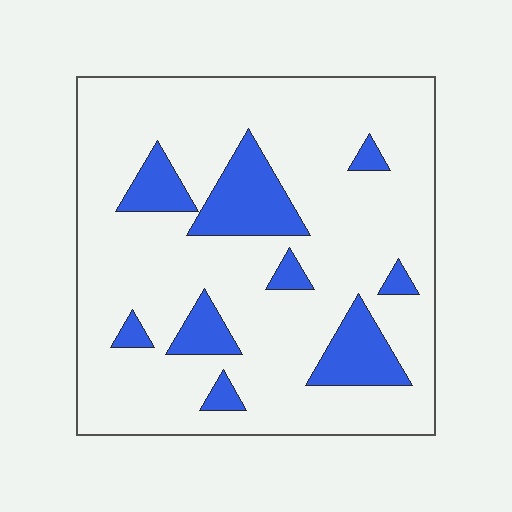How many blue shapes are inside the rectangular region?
9.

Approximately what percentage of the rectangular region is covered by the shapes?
Approximately 15%.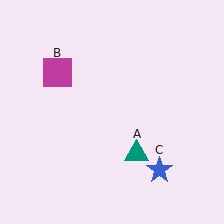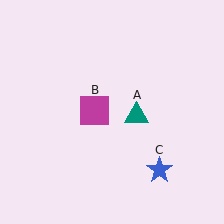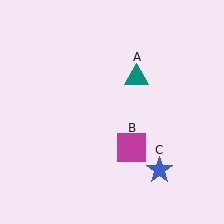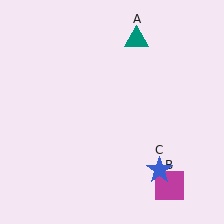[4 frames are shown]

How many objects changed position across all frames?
2 objects changed position: teal triangle (object A), magenta square (object B).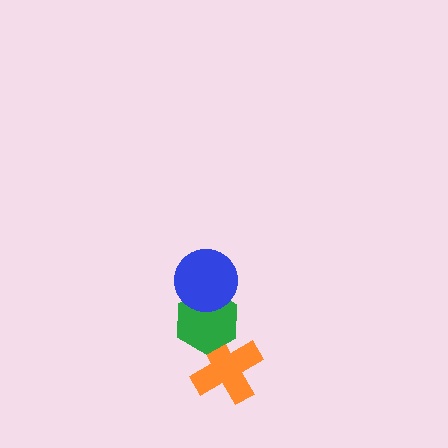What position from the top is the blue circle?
The blue circle is 1st from the top.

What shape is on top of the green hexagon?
The blue circle is on top of the green hexagon.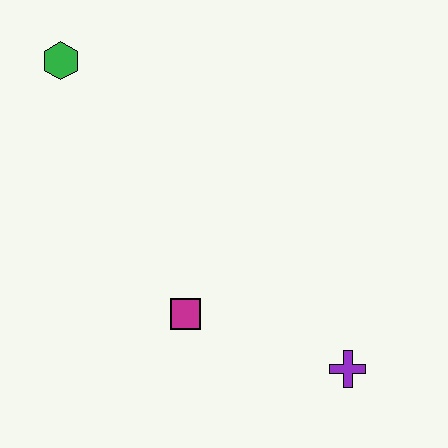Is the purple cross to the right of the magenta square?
Yes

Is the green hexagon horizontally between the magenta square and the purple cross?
No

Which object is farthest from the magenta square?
The green hexagon is farthest from the magenta square.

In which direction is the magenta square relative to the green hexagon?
The magenta square is below the green hexagon.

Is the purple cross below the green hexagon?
Yes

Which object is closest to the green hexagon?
The magenta square is closest to the green hexagon.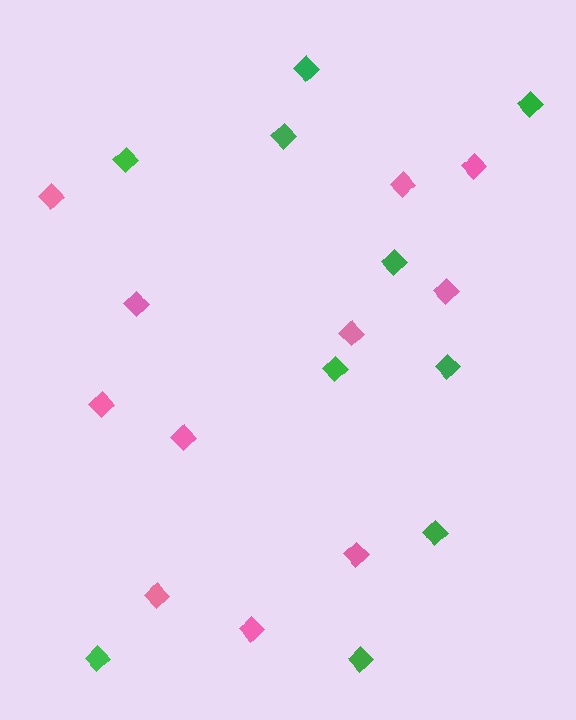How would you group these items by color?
There are 2 groups: one group of green diamonds (10) and one group of pink diamonds (11).